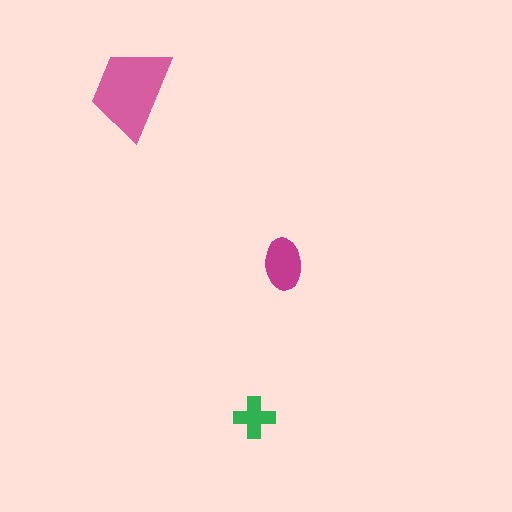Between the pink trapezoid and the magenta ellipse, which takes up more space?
The pink trapezoid.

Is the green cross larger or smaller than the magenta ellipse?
Smaller.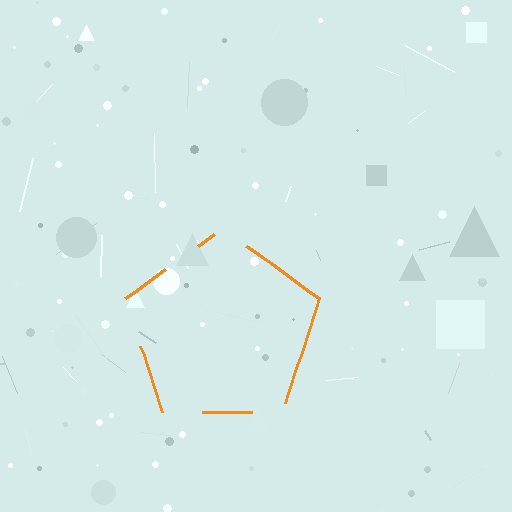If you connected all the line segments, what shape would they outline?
They would outline a pentagon.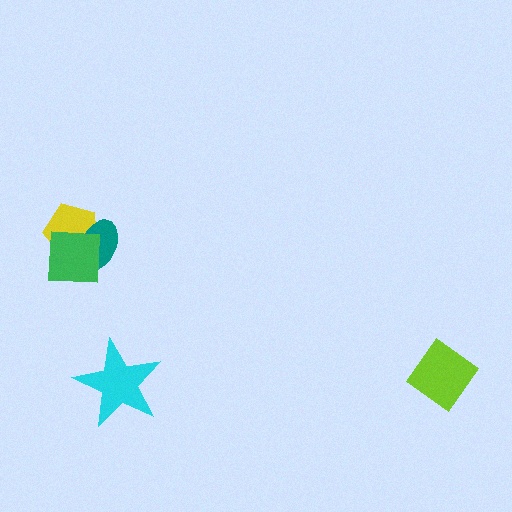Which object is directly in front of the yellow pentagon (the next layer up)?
The teal ellipse is directly in front of the yellow pentagon.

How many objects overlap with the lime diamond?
0 objects overlap with the lime diamond.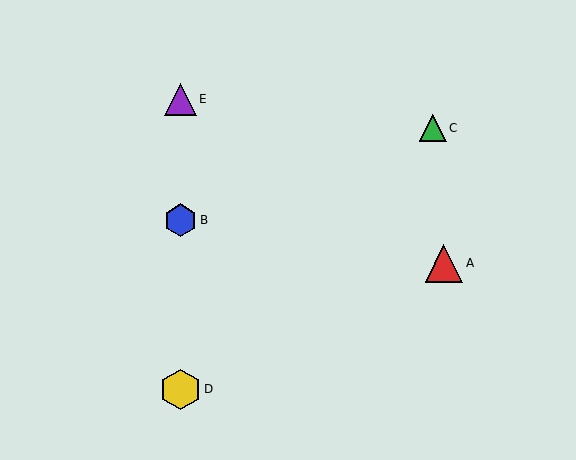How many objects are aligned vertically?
3 objects (B, D, E) are aligned vertically.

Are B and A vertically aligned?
No, B is at x≈180 and A is at x≈444.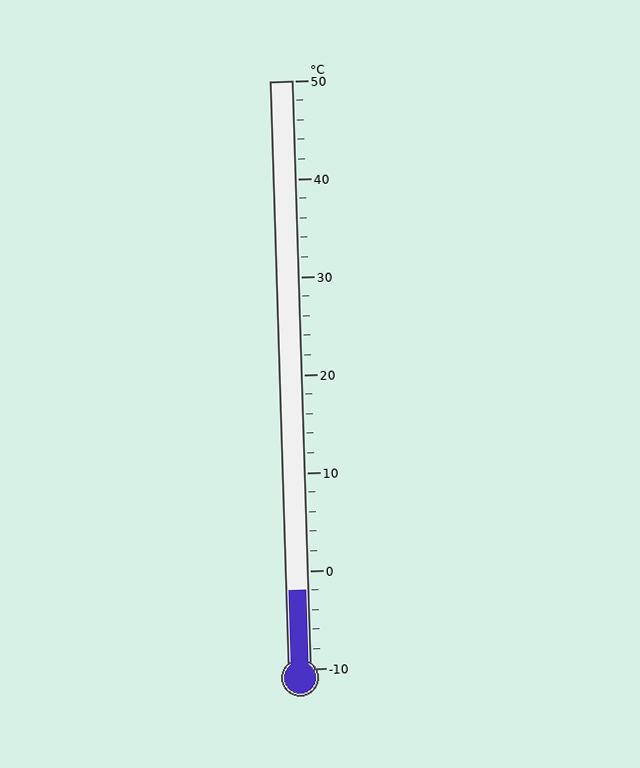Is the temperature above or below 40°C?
The temperature is below 40°C.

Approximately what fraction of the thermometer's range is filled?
The thermometer is filled to approximately 15% of its range.